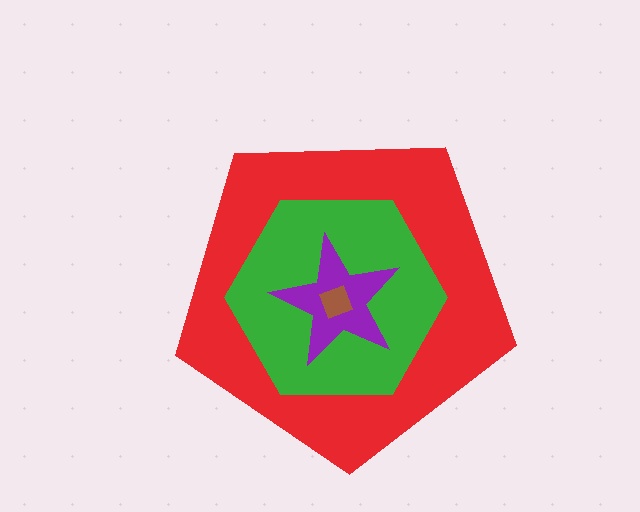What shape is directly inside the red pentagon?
The green hexagon.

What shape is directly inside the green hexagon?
The purple star.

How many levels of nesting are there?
4.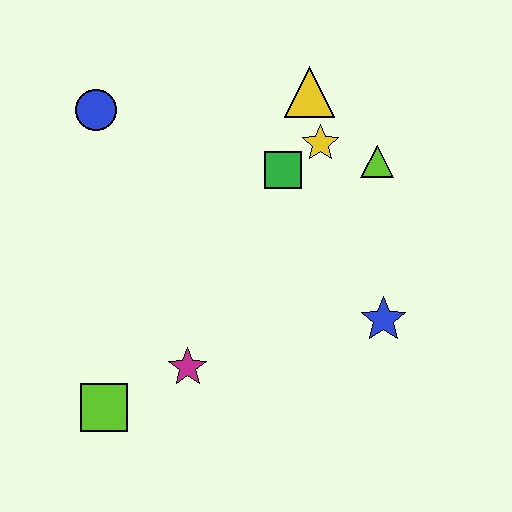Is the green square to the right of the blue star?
No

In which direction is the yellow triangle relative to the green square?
The yellow triangle is above the green square.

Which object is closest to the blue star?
The lime triangle is closest to the blue star.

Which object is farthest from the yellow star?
The lime square is farthest from the yellow star.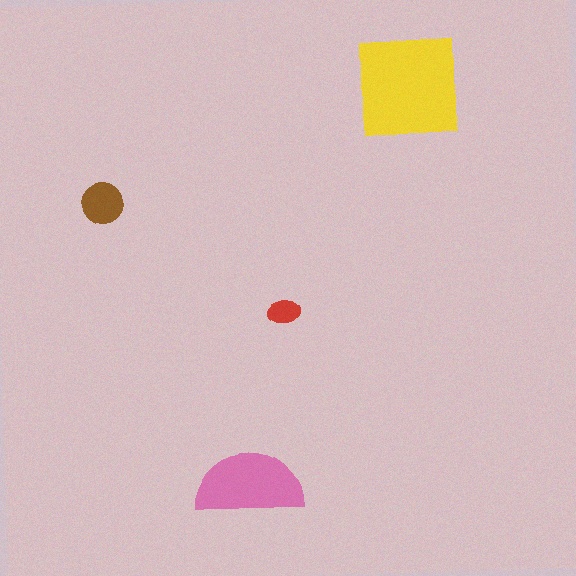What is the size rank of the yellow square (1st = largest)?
1st.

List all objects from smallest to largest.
The red ellipse, the brown circle, the pink semicircle, the yellow square.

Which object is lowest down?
The pink semicircle is bottommost.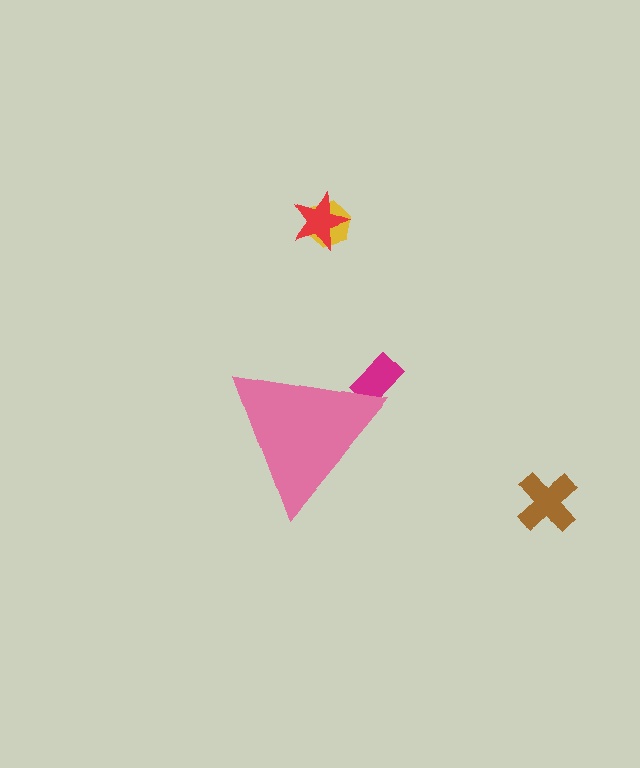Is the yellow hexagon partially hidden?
No, the yellow hexagon is fully visible.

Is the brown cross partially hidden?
No, the brown cross is fully visible.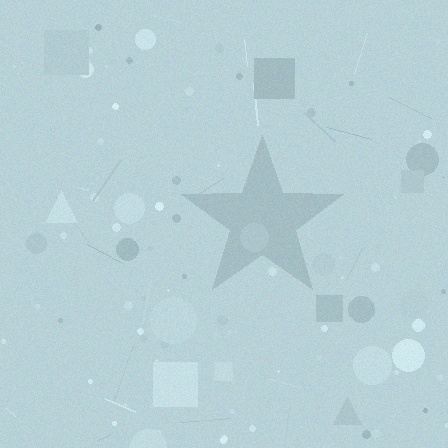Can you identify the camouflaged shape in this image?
The camouflaged shape is a star.